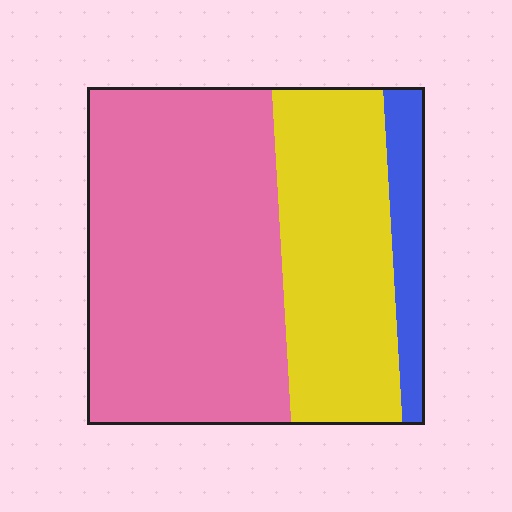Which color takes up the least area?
Blue, at roughly 10%.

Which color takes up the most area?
Pink, at roughly 60%.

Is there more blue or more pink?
Pink.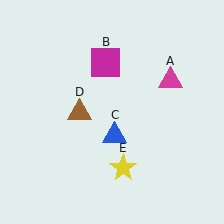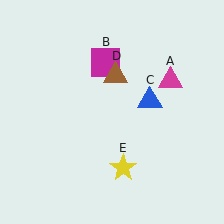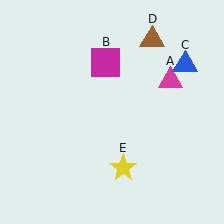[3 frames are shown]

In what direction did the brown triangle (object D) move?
The brown triangle (object D) moved up and to the right.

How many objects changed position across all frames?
2 objects changed position: blue triangle (object C), brown triangle (object D).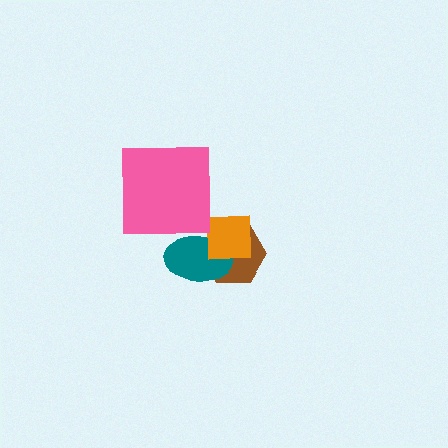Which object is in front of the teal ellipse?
The orange square is in front of the teal ellipse.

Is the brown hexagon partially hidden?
Yes, it is partially covered by another shape.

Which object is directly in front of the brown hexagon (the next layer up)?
The teal ellipse is directly in front of the brown hexagon.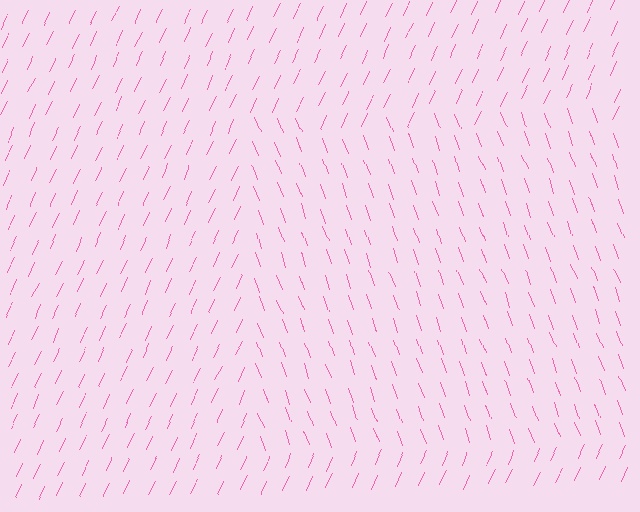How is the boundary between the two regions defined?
The boundary is defined purely by a change in line orientation (approximately 45 degrees difference). All lines are the same color and thickness.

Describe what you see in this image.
The image is filled with small pink line segments. A rectangle region in the image has lines oriented differently from the surrounding lines, creating a visible texture boundary.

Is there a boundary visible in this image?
Yes, there is a texture boundary formed by a change in line orientation.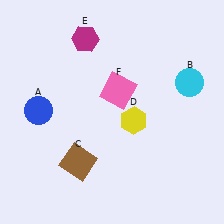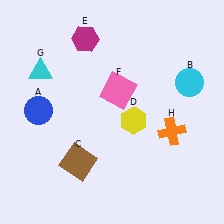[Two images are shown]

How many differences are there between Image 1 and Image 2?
There are 2 differences between the two images.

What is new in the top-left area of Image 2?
A cyan triangle (G) was added in the top-left area of Image 2.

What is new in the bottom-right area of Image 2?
An orange cross (H) was added in the bottom-right area of Image 2.